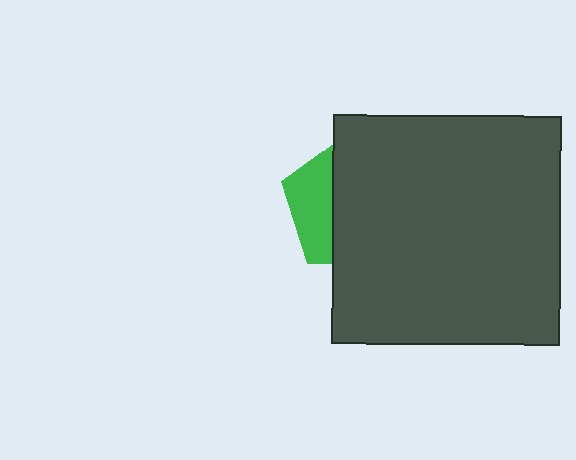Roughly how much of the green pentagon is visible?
A small part of it is visible (roughly 31%).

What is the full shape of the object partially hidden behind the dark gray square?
The partially hidden object is a green pentagon.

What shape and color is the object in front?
The object in front is a dark gray square.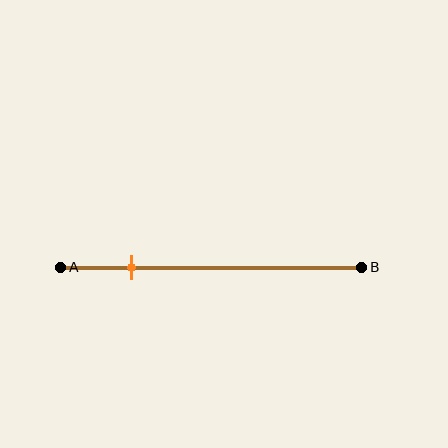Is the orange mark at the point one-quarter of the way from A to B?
Yes, the mark is approximately at the one-quarter point.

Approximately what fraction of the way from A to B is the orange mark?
The orange mark is approximately 25% of the way from A to B.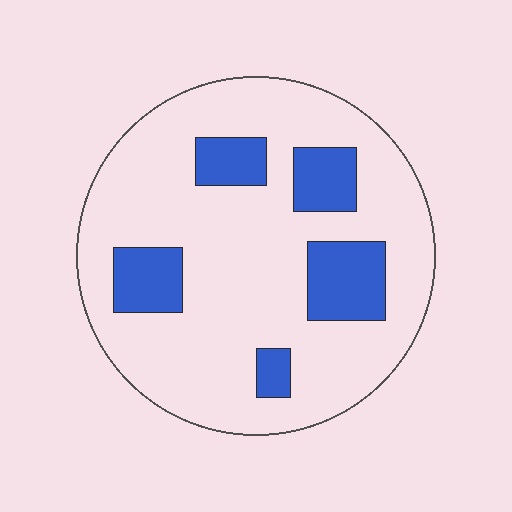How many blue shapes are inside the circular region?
5.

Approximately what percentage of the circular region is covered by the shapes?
Approximately 20%.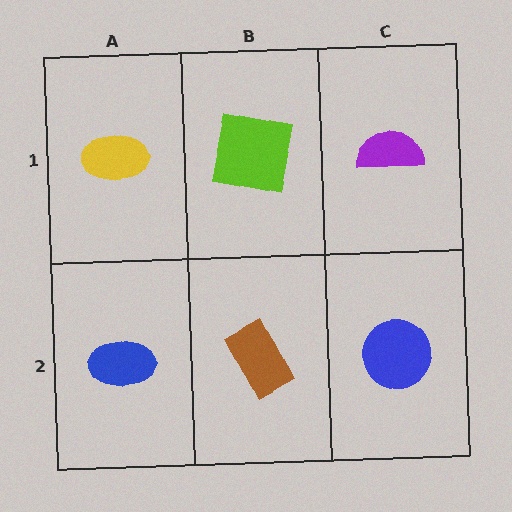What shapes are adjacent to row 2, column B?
A lime square (row 1, column B), a blue ellipse (row 2, column A), a blue circle (row 2, column C).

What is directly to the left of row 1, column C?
A lime square.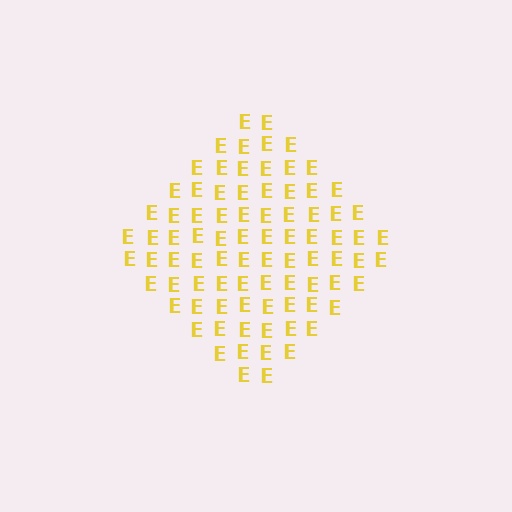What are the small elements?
The small elements are letter E's.